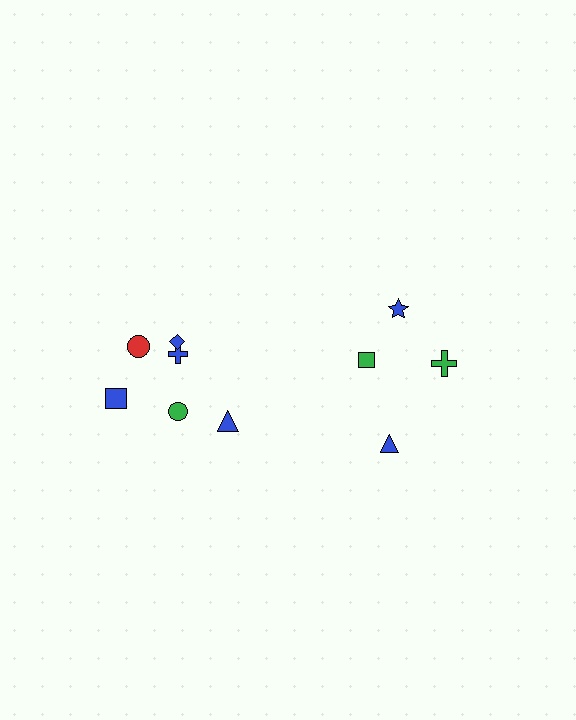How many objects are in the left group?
There are 6 objects.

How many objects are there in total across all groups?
There are 10 objects.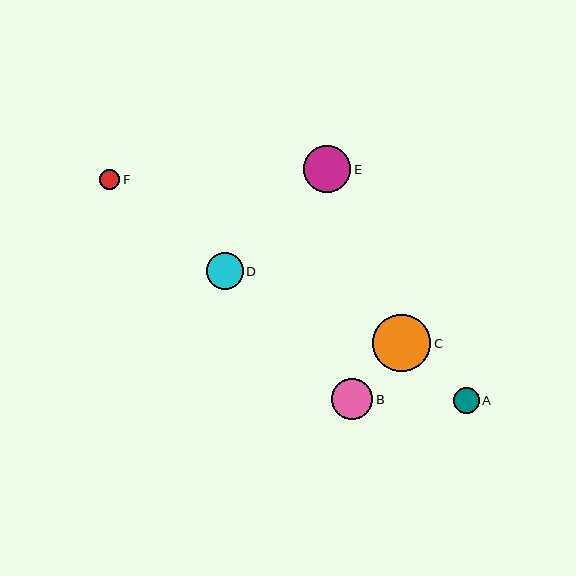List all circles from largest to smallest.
From largest to smallest: C, E, B, D, A, F.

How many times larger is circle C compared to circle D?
Circle C is approximately 1.6 times the size of circle D.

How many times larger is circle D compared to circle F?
Circle D is approximately 1.8 times the size of circle F.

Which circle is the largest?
Circle C is the largest with a size of approximately 58 pixels.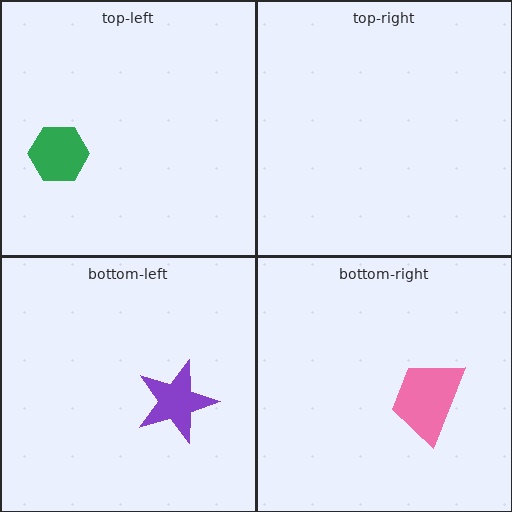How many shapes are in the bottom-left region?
1.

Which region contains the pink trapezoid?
The bottom-right region.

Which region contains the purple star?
The bottom-left region.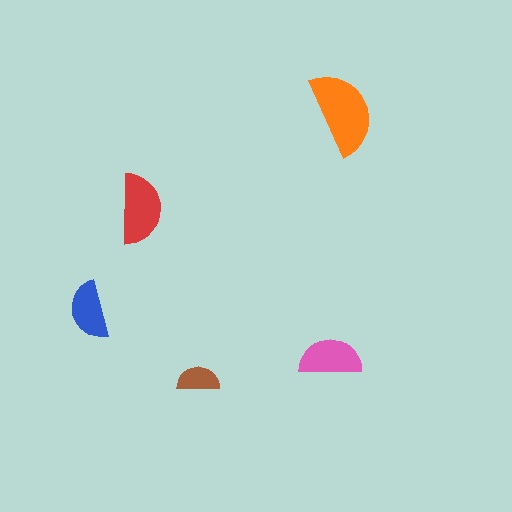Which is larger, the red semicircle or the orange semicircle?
The orange one.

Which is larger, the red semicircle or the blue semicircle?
The red one.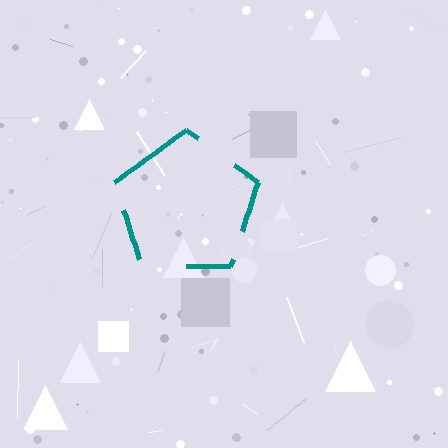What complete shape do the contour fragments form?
The contour fragments form a pentagon.